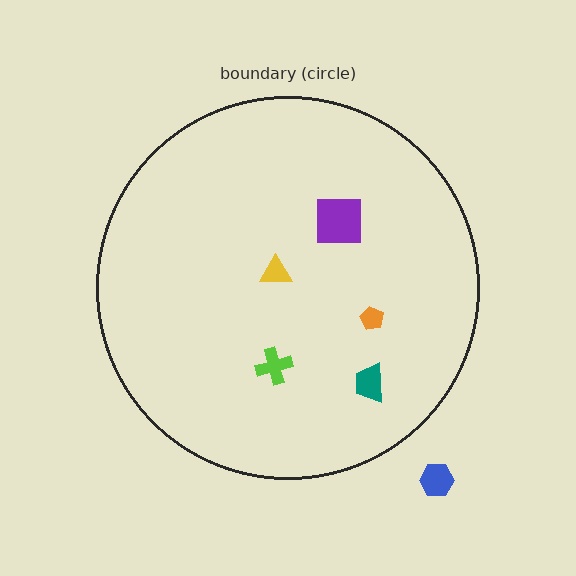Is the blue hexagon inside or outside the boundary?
Outside.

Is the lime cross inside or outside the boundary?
Inside.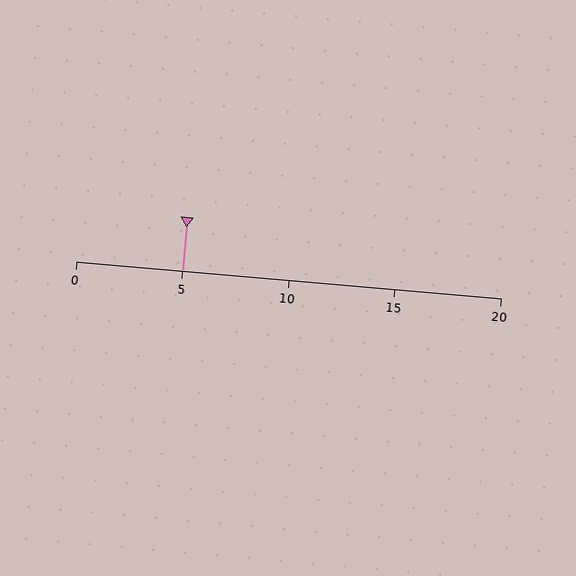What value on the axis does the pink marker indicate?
The marker indicates approximately 5.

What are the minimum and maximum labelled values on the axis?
The axis runs from 0 to 20.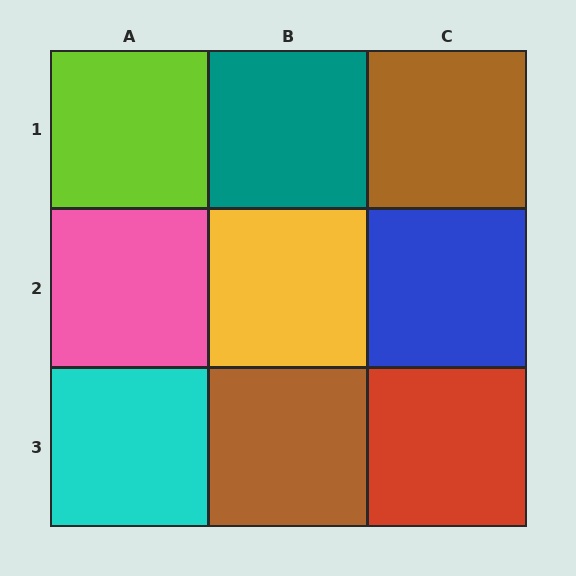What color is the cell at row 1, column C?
Brown.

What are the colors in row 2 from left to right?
Pink, yellow, blue.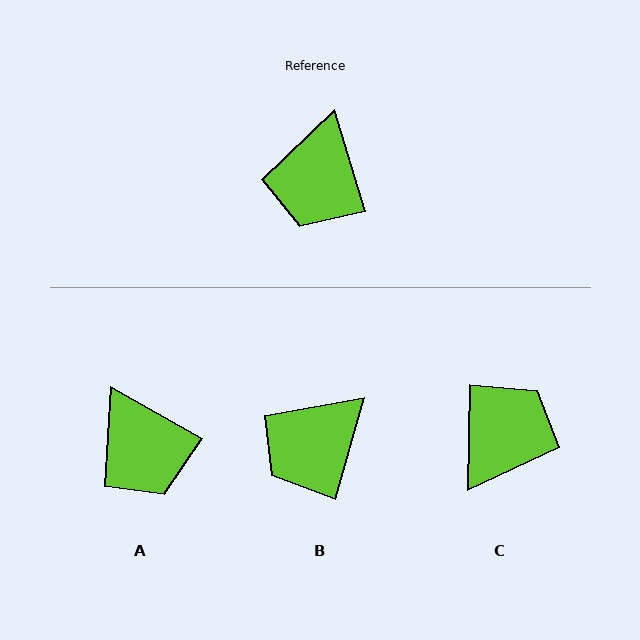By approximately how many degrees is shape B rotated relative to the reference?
Approximately 33 degrees clockwise.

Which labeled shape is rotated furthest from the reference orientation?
C, about 162 degrees away.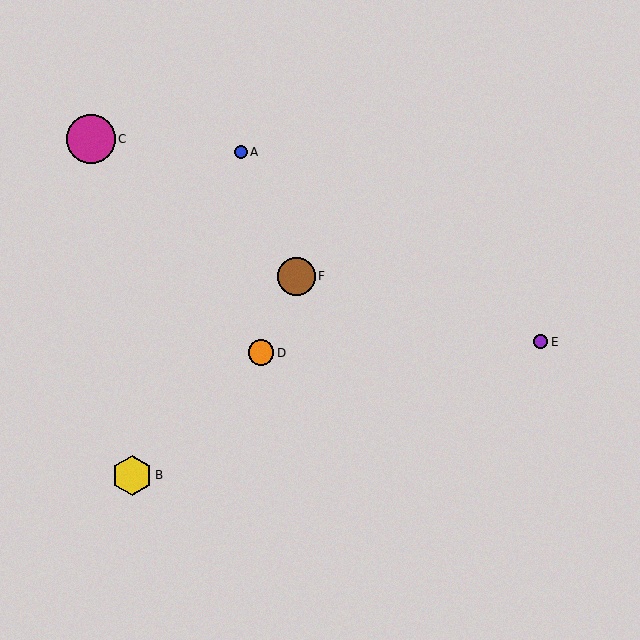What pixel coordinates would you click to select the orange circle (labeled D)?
Click at (261, 353) to select the orange circle D.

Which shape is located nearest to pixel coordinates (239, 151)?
The blue circle (labeled A) at (241, 152) is nearest to that location.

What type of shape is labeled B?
Shape B is a yellow hexagon.